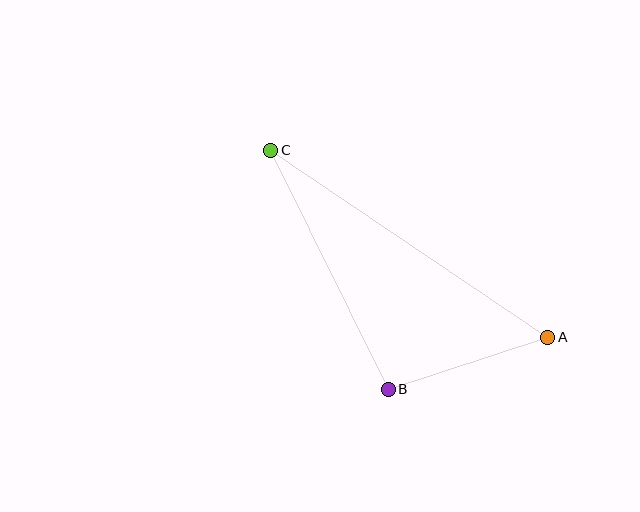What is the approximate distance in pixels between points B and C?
The distance between B and C is approximately 266 pixels.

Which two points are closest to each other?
Points A and B are closest to each other.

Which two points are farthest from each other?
Points A and C are farthest from each other.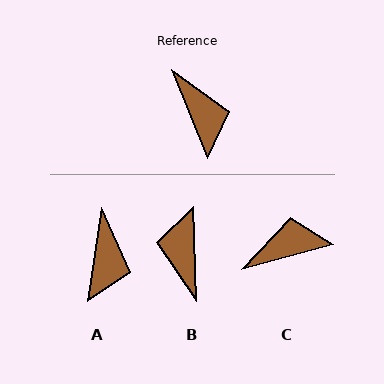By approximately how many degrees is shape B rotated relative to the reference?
Approximately 160 degrees counter-clockwise.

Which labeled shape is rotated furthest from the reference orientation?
B, about 160 degrees away.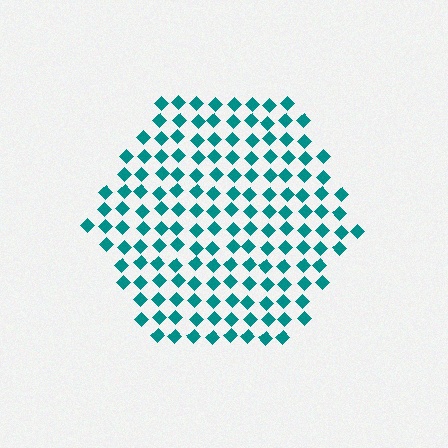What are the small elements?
The small elements are diamonds.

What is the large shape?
The large shape is a hexagon.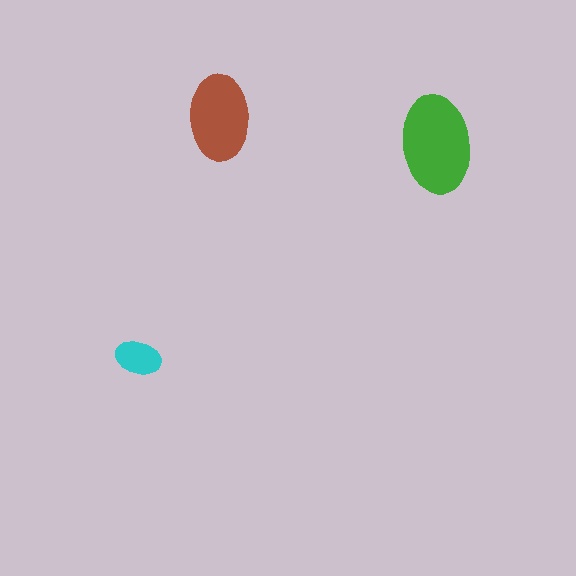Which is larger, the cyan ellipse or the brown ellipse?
The brown one.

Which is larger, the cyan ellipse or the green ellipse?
The green one.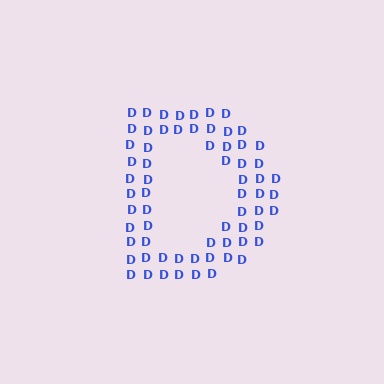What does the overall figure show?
The overall figure shows the letter D.